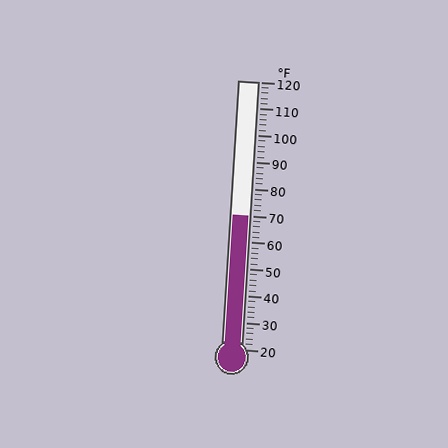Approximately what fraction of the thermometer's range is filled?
The thermometer is filled to approximately 50% of its range.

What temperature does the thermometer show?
The thermometer shows approximately 70°F.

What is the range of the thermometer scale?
The thermometer scale ranges from 20°F to 120°F.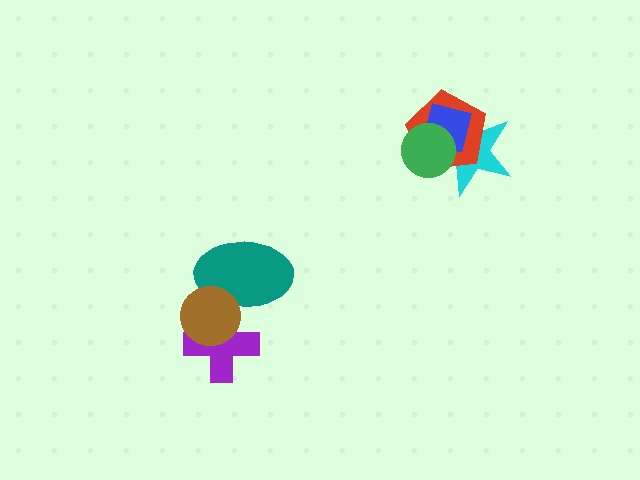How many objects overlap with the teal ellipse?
2 objects overlap with the teal ellipse.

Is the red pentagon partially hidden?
Yes, it is partially covered by another shape.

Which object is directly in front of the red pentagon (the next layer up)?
The blue square is directly in front of the red pentagon.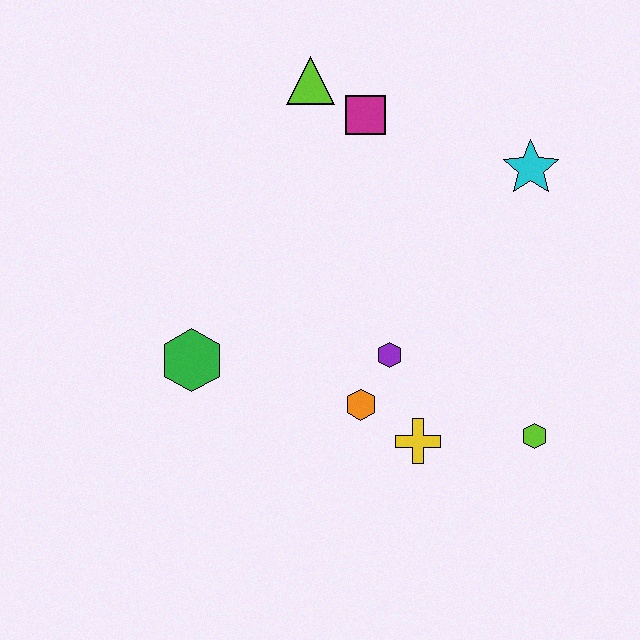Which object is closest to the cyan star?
The magenta square is closest to the cyan star.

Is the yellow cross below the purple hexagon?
Yes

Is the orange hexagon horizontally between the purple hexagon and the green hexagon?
Yes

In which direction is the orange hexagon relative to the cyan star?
The orange hexagon is below the cyan star.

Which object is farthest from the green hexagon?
The cyan star is farthest from the green hexagon.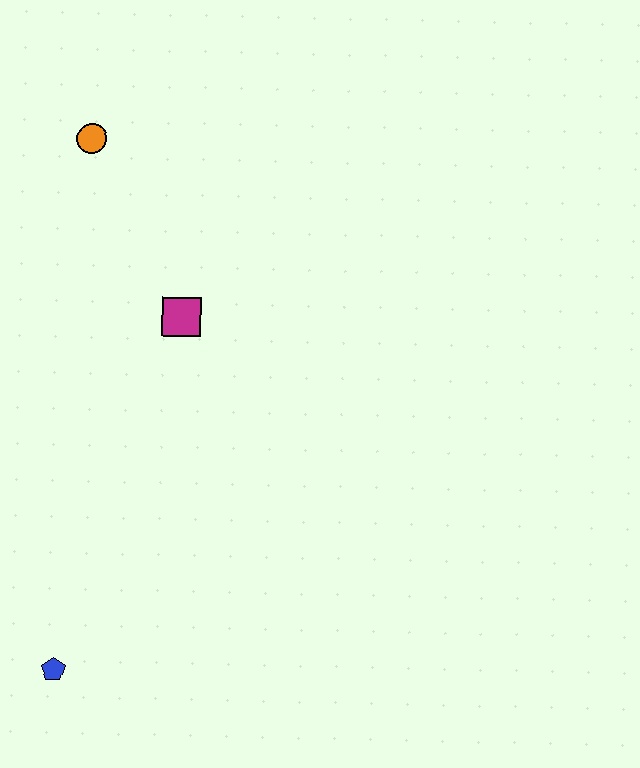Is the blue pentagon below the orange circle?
Yes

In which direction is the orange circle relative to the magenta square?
The orange circle is above the magenta square.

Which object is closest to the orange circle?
The magenta square is closest to the orange circle.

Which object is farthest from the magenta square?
The blue pentagon is farthest from the magenta square.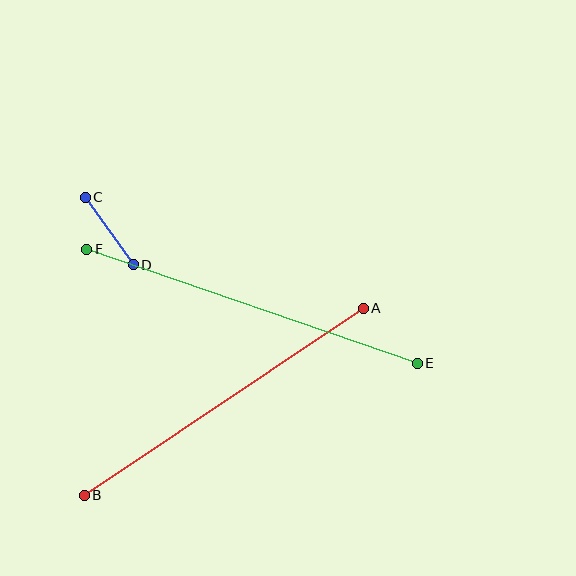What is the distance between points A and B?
The distance is approximately 336 pixels.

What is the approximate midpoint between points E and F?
The midpoint is at approximately (252, 306) pixels.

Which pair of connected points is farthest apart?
Points E and F are farthest apart.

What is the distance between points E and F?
The distance is approximately 349 pixels.